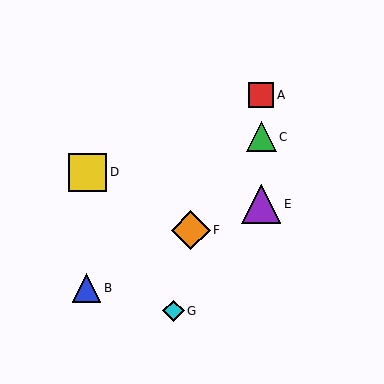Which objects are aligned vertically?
Objects A, C, E are aligned vertically.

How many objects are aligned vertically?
3 objects (A, C, E) are aligned vertically.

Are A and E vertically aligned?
Yes, both are at x≈261.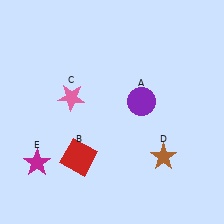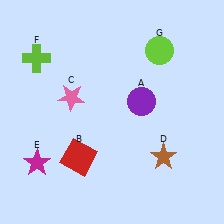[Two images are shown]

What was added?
A lime cross (F), a lime circle (G) were added in Image 2.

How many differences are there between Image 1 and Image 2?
There are 2 differences between the two images.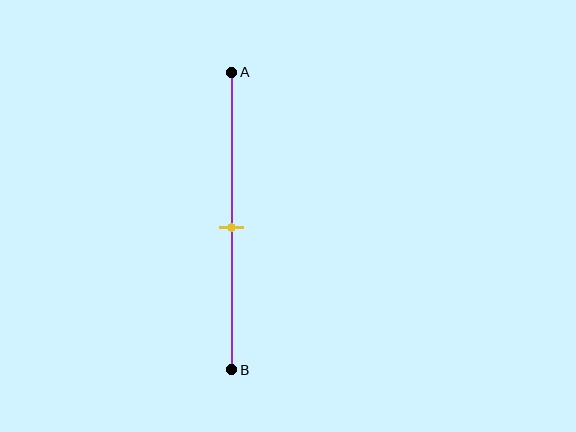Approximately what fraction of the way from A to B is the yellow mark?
The yellow mark is approximately 50% of the way from A to B.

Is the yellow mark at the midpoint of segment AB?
Yes, the mark is approximately at the midpoint.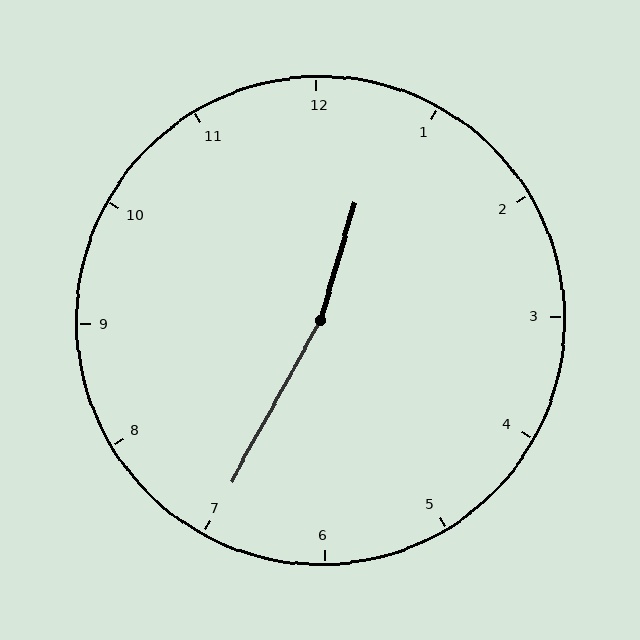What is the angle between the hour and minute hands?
Approximately 168 degrees.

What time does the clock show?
12:35.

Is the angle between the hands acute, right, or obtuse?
It is obtuse.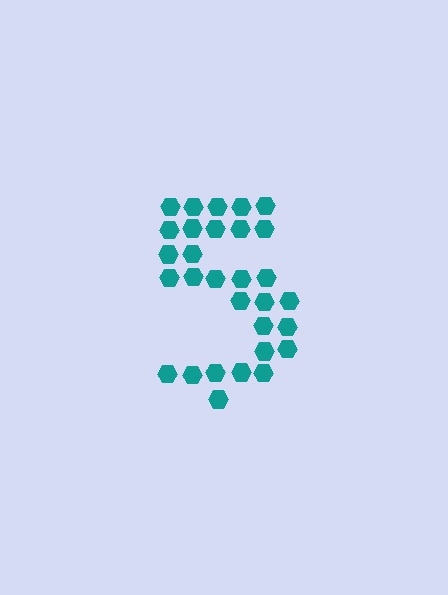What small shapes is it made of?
It is made of small hexagons.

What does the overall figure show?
The overall figure shows the digit 5.